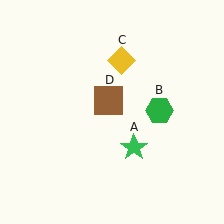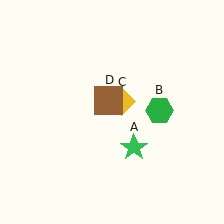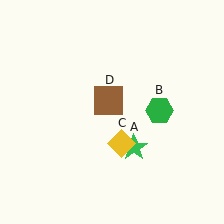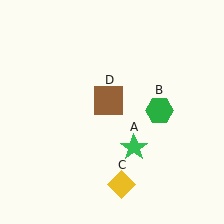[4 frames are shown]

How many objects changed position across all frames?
1 object changed position: yellow diamond (object C).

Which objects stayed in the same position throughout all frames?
Green star (object A) and green hexagon (object B) and brown square (object D) remained stationary.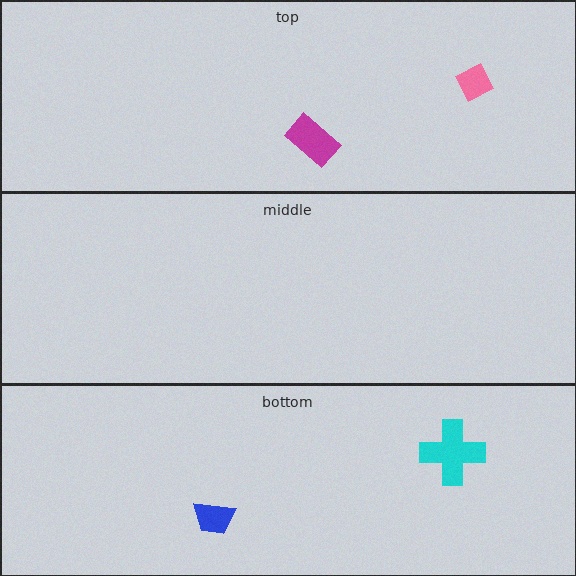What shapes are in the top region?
The pink diamond, the magenta rectangle.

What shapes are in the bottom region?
The cyan cross, the blue trapezoid.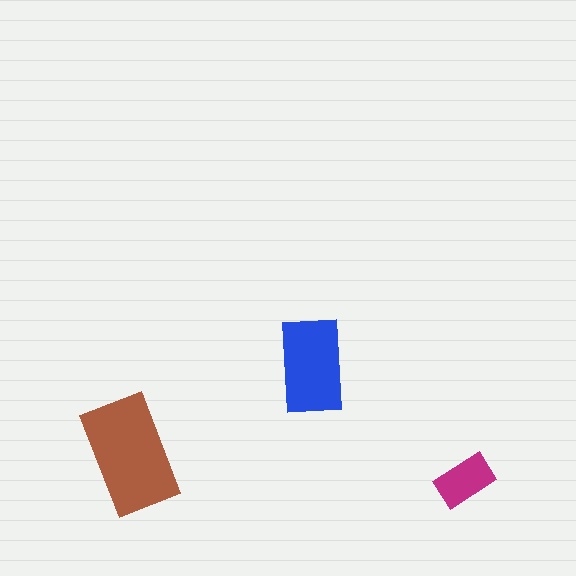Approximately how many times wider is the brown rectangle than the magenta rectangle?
About 2 times wider.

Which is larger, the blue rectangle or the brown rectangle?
The brown one.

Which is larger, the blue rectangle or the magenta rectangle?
The blue one.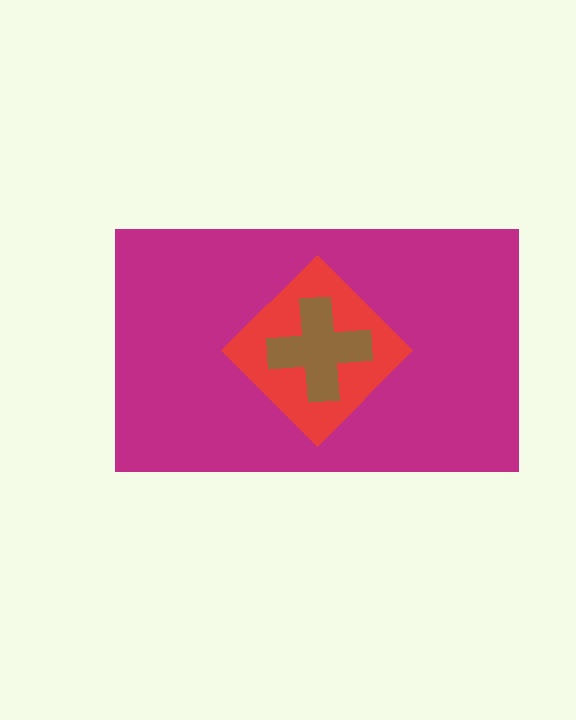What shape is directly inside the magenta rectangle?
The red diamond.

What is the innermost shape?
The brown cross.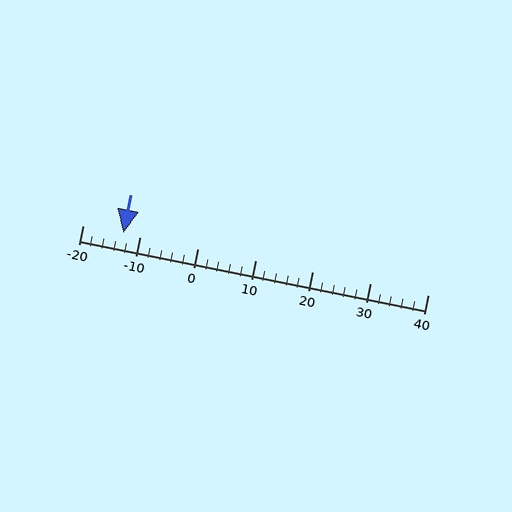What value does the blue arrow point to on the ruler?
The blue arrow points to approximately -13.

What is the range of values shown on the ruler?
The ruler shows values from -20 to 40.